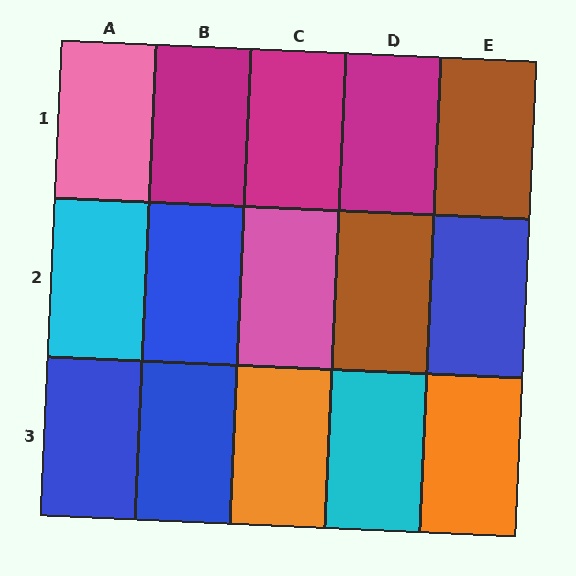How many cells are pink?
2 cells are pink.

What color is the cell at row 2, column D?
Brown.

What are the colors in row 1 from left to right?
Pink, magenta, magenta, magenta, brown.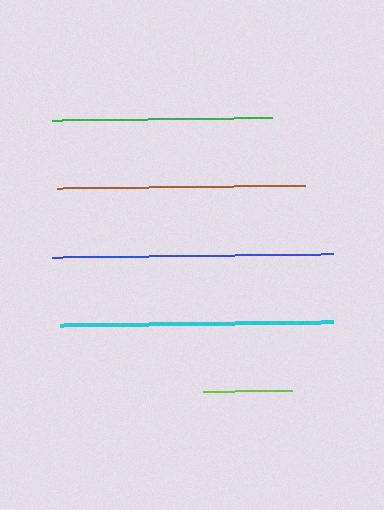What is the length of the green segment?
The green segment is approximately 220 pixels long.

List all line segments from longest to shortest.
From longest to shortest: blue, cyan, brown, green, lime.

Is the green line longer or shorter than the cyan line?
The cyan line is longer than the green line.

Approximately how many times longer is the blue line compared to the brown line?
The blue line is approximately 1.1 times the length of the brown line.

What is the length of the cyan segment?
The cyan segment is approximately 273 pixels long.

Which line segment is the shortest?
The lime line is the shortest at approximately 89 pixels.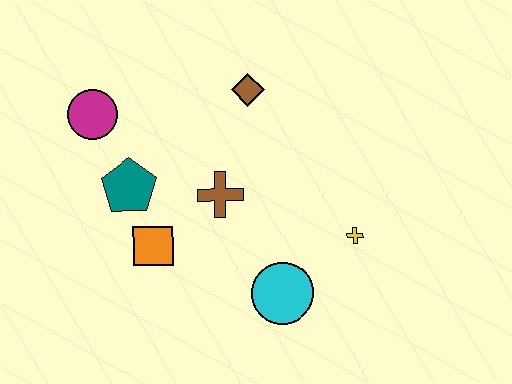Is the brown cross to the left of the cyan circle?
Yes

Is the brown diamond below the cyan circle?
No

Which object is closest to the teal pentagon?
The orange square is closest to the teal pentagon.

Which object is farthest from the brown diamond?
The cyan circle is farthest from the brown diamond.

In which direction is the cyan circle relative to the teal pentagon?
The cyan circle is to the right of the teal pentagon.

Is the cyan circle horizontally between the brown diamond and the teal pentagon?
No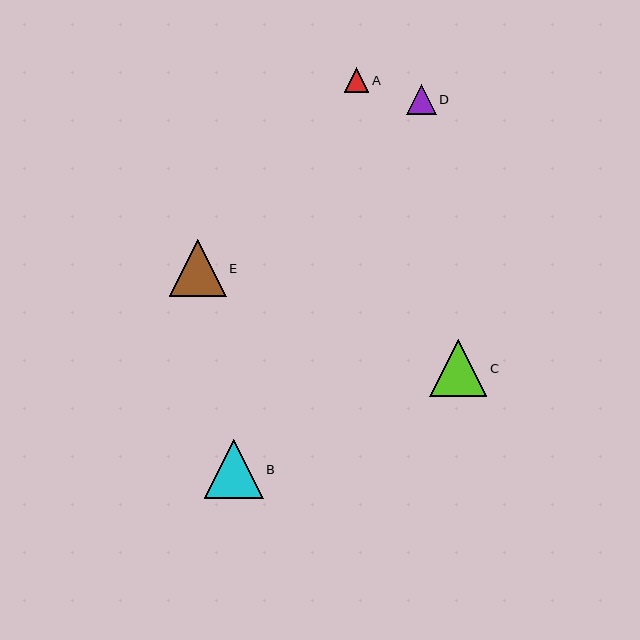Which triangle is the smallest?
Triangle A is the smallest with a size of approximately 25 pixels.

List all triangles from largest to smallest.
From largest to smallest: B, C, E, D, A.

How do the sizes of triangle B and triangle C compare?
Triangle B and triangle C are approximately the same size.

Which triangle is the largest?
Triangle B is the largest with a size of approximately 59 pixels.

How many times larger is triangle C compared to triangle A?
Triangle C is approximately 2.3 times the size of triangle A.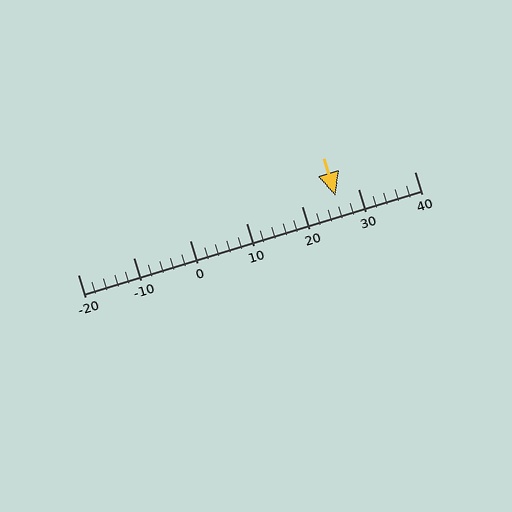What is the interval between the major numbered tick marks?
The major tick marks are spaced 10 units apart.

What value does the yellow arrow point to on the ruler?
The yellow arrow points to approximately 26.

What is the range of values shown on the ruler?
The ruler shows values from -20 to 40.